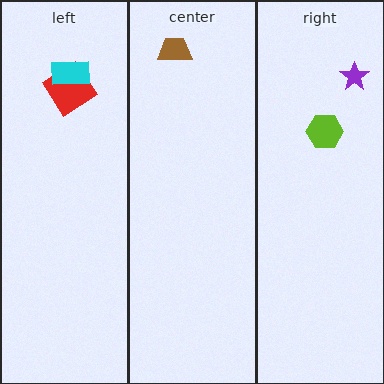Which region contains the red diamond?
The left region.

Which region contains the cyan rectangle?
The left region.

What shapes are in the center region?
The brown trapezoid.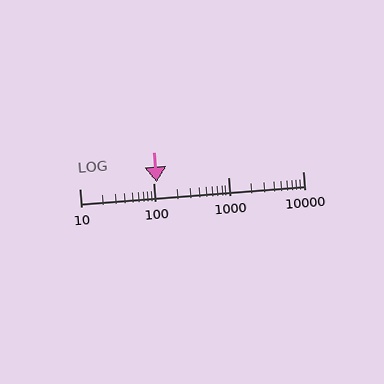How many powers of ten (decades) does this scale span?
The scale spans 3 decades, from 10 to 10000.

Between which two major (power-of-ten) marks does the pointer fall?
The pointer is between 100 and 1000.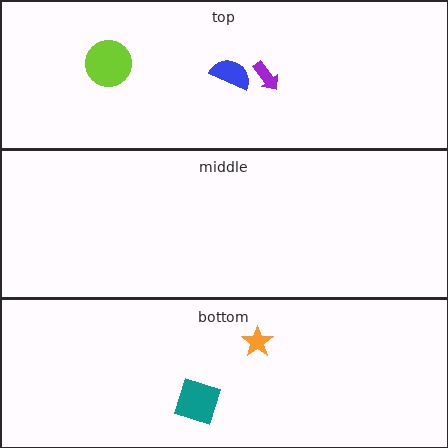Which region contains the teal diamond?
The bottom region.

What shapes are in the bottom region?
The orange star, the teal diamond.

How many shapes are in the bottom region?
2.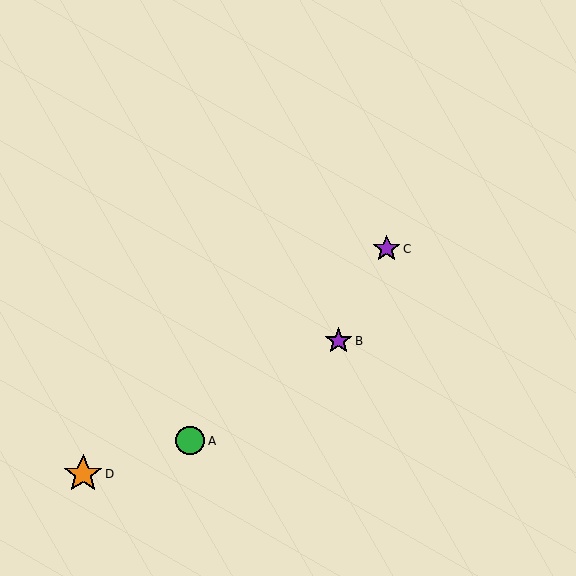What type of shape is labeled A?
Shape A is a green circle.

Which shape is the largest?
The orange star (labeled D) is the largest.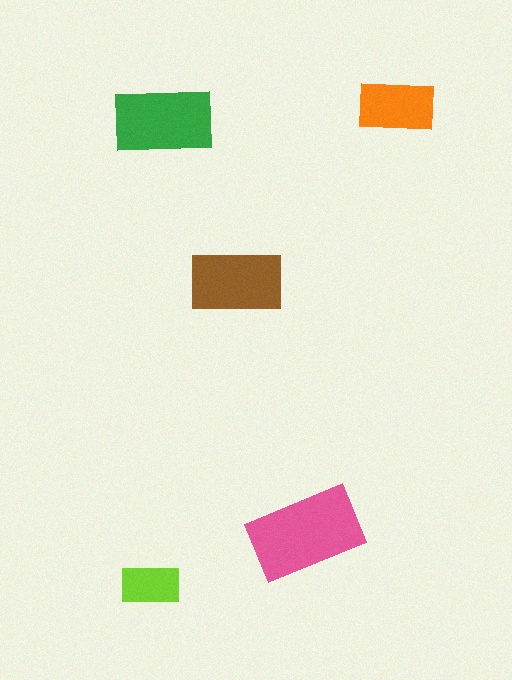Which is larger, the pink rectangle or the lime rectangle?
The pink one.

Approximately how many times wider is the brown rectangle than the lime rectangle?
About 1.5 times wider.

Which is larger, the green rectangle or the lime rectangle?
The green one.